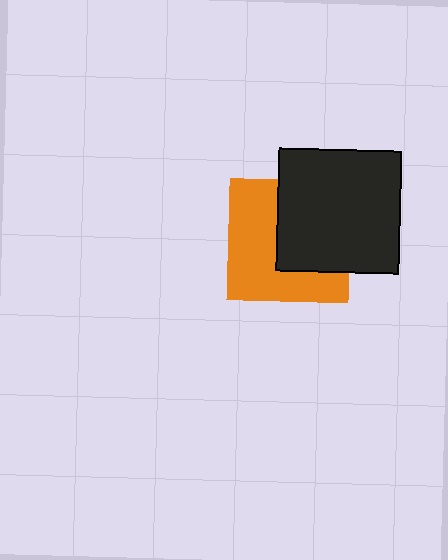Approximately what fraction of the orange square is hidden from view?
Roughly 46% of the orange square is hidden behind the black square.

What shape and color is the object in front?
The object in front is a black square.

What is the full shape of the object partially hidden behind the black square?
The partially hidden object is an orange square.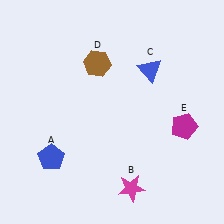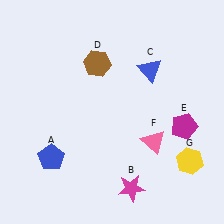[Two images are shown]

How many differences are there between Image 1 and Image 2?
There are 2 differences between the two images.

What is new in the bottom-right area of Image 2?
A yellow hexagon (G) was added in the bottom-right area of Image 2.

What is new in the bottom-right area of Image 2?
A pink triangle (F) was added in the bottom-right area of Image 2.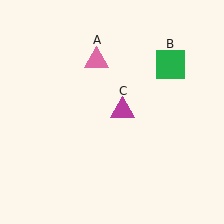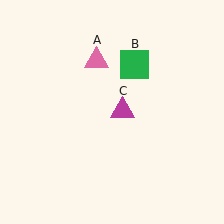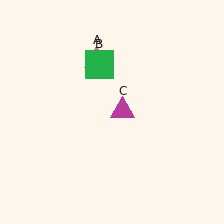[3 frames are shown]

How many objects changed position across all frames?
1 object changed position: green square (object B).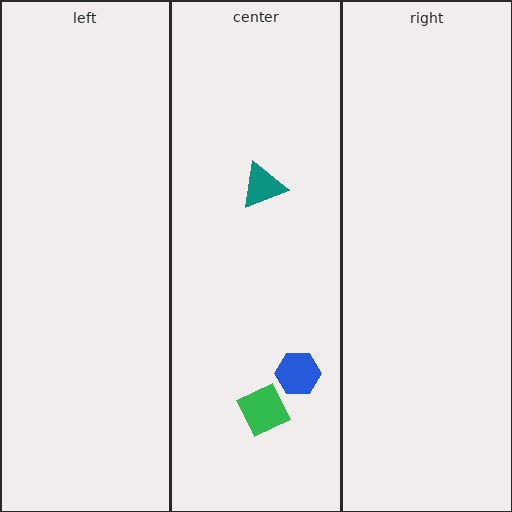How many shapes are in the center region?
3.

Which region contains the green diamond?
The center region.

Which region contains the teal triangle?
The center region.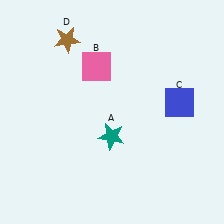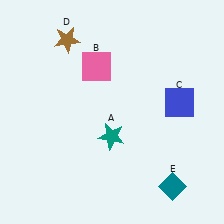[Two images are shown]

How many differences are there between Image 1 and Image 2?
There is 1 difference between the two images.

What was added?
A teal diamond (E) was added in Image 2.